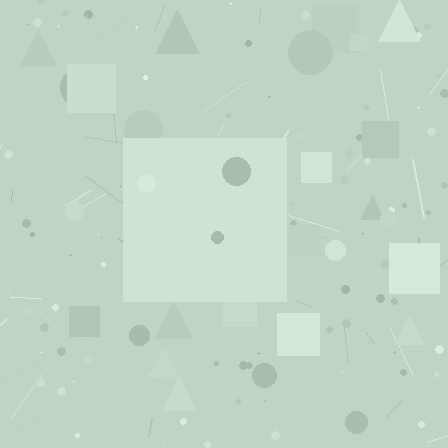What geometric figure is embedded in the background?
A square is embedded in the background.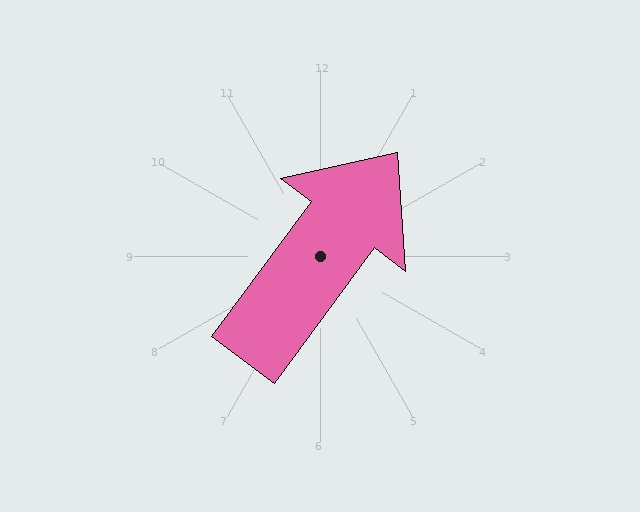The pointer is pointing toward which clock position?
Roughly 1 o'clock.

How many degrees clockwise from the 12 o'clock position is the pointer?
Approximately 37 degrees.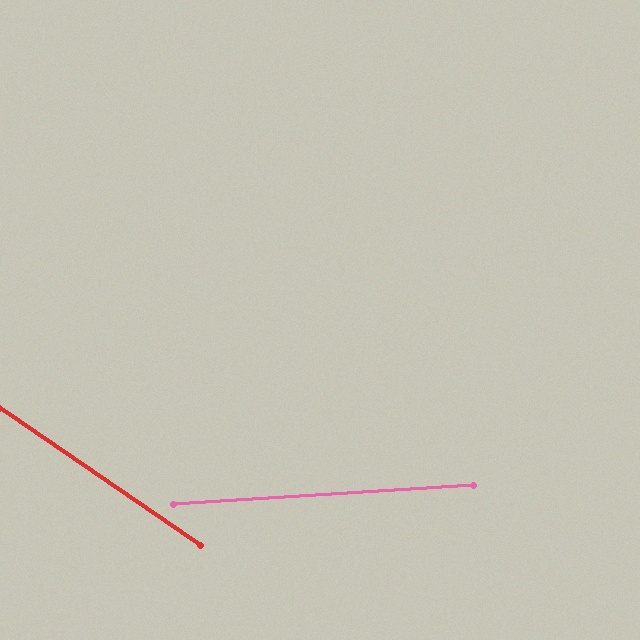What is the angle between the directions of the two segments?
Approximately 38 degrees.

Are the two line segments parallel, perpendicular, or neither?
Neither parallel nor perpendicular — they differ by about 38°.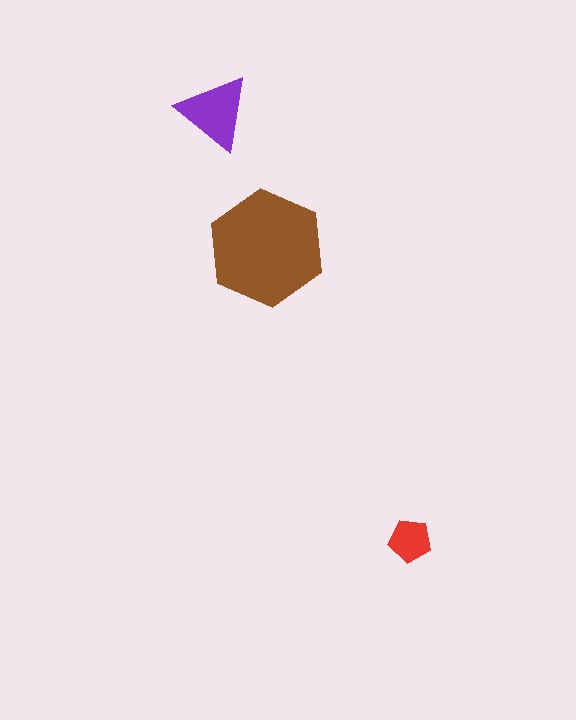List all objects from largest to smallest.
The brown hexagon, the purple triangle, the red pentagon.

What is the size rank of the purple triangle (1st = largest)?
2nd.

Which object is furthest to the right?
The red pentagon is rightmost.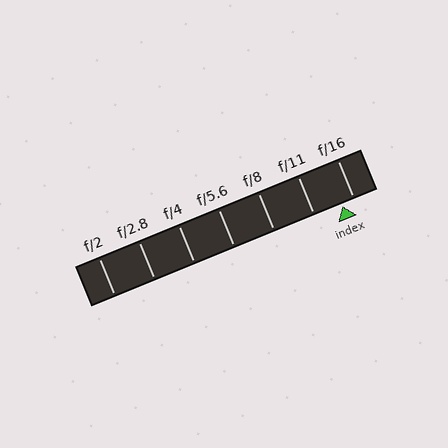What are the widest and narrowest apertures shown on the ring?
The widest aperture shown is f/2 and the narrowest is f/16.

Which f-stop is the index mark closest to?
The index mark is closest to f/16.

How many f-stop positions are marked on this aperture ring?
There are 7 f-stop positions marked.